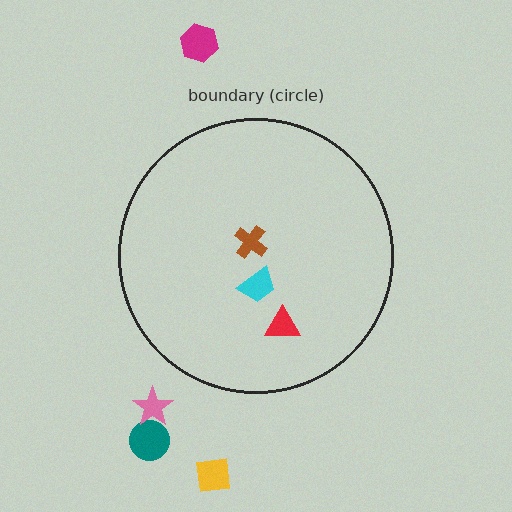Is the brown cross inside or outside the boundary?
Inside.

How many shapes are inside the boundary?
3 inside, 4 outside.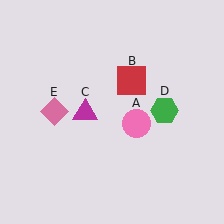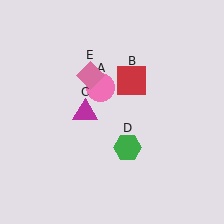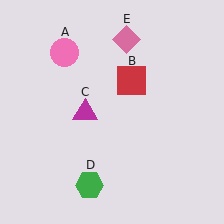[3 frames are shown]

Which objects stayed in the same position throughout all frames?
Red square (object B) and magenta triangle (object C) remained stationary.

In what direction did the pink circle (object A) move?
The pink circle (object A) moved up and to the left.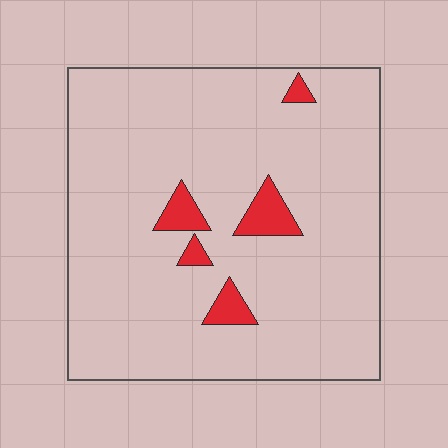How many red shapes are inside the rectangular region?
5.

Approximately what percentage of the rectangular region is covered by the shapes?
Approximately 5%.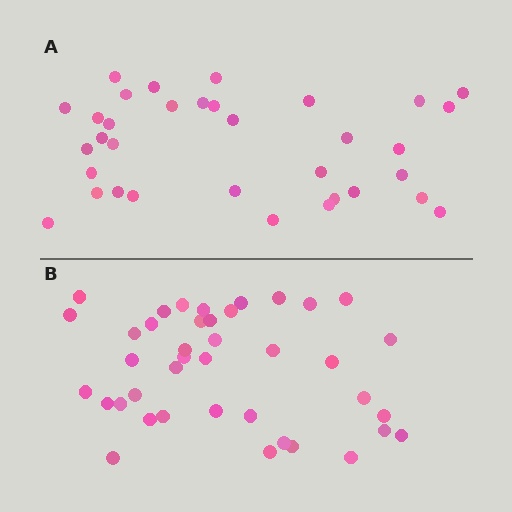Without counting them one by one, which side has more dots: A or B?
Region B (the bottom region) has more dots.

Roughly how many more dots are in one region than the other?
Region B has about 6 more dots than region A.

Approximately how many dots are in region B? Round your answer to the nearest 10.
About 40 dots.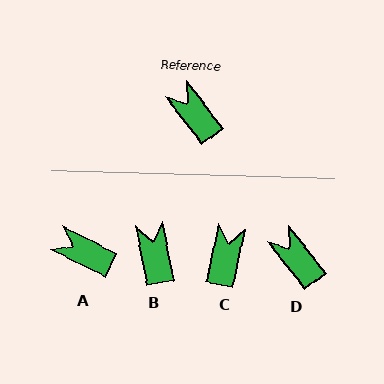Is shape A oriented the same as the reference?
No, it is off by about 26 degrees.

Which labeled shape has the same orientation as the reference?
D.